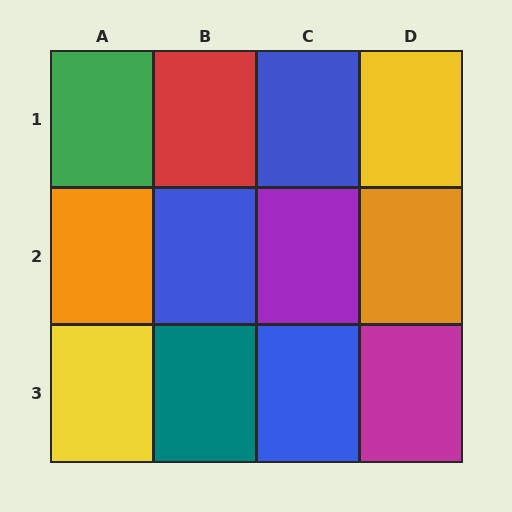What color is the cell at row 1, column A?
Green.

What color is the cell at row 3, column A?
Yellow.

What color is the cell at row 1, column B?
Red.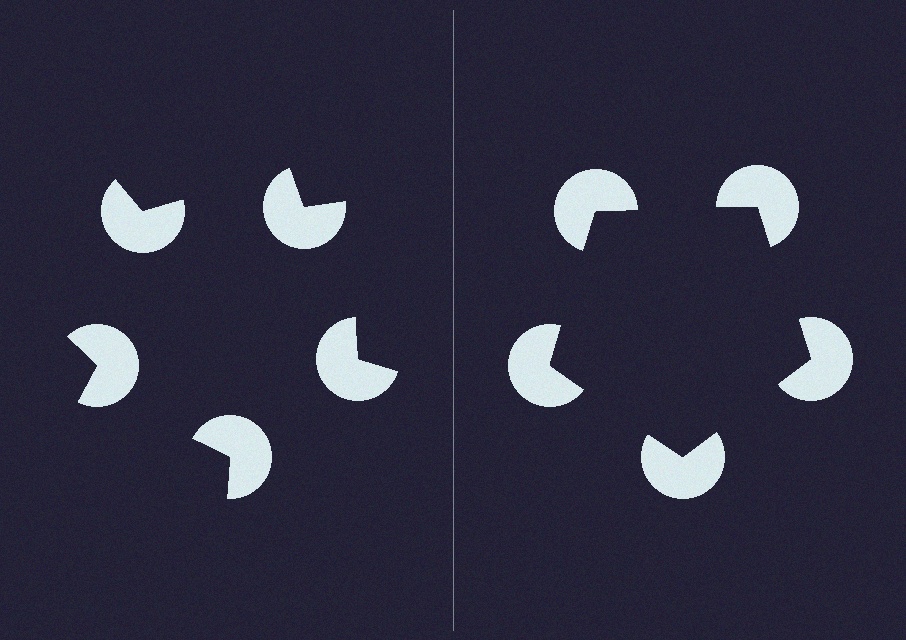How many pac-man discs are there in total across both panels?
10 — 5 on each side.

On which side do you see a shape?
An illusory pentagon appears on the right side. On the left side the wedge cuts are rotated, so no coherent shape forms.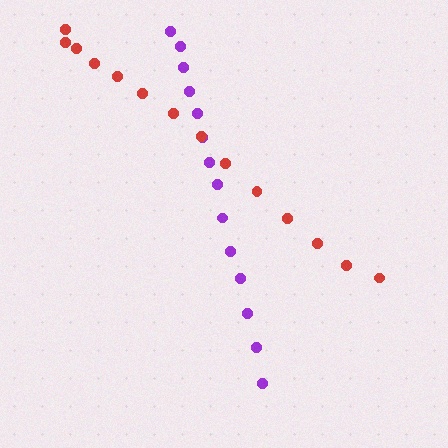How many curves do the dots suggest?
There are 2 distinct paths.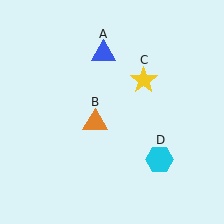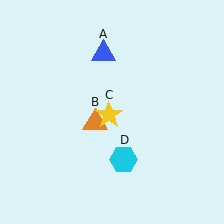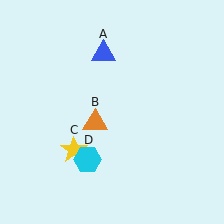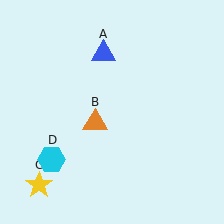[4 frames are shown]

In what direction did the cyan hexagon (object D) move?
The cyan hexagon (object D) moved left.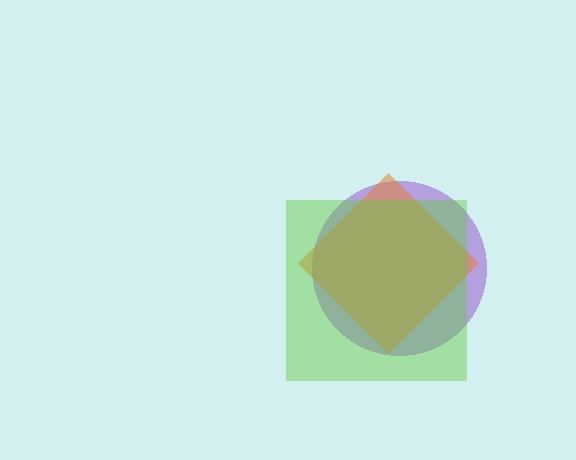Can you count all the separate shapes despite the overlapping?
Yes, there are 3 separate shapes.